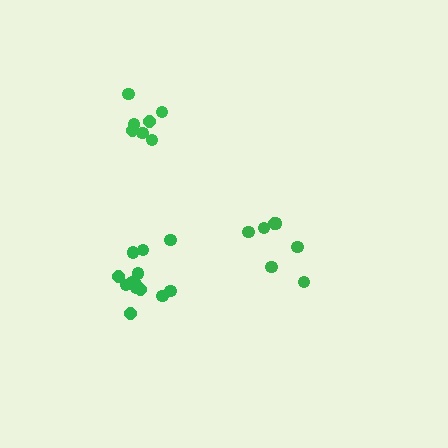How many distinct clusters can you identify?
There are 3 distinct clusters.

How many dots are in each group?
Group 1: 13 dots, Group 2: 7 dots, Group 3: 7 dots (27 total).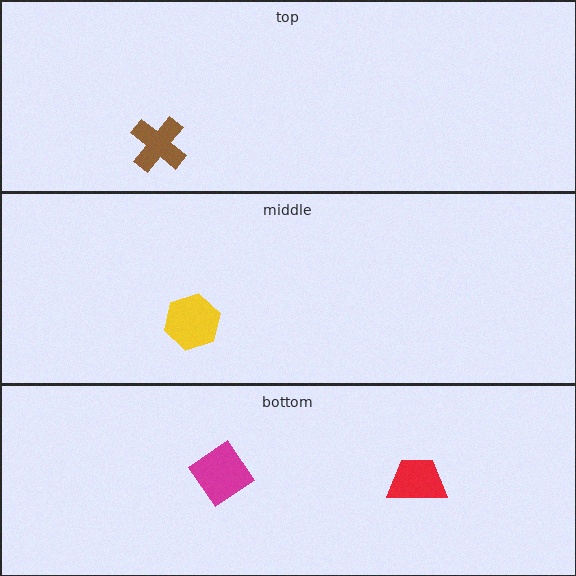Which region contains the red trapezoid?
The bottom region.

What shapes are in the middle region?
The yellow hexagon.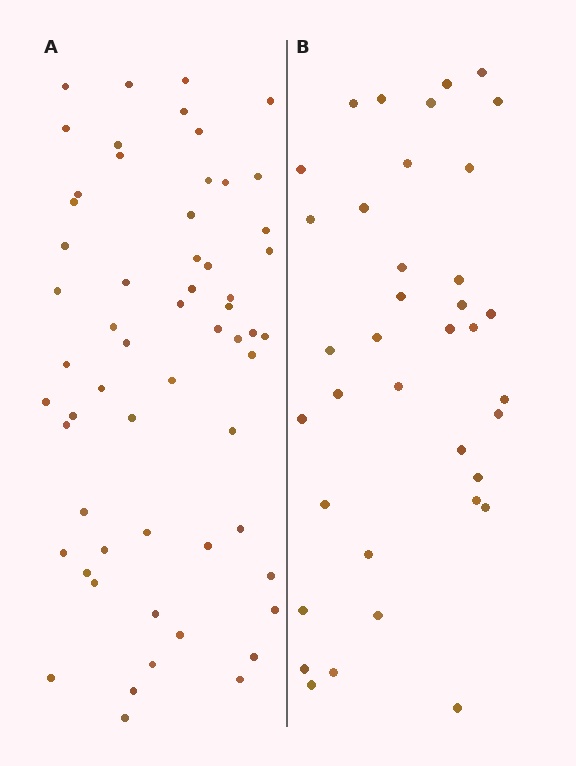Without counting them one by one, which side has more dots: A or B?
Region A (the left region) has more dots.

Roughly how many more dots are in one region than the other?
Region A has approximately 20 more dots than region B.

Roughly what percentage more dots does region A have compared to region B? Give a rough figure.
About 60% more.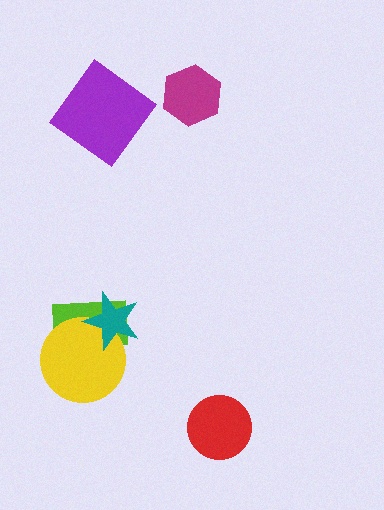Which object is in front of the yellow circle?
The teal star is in front of the yellow circle.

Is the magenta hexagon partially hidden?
No, no other shape covers it.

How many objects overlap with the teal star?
2 objects overlap with the teal star.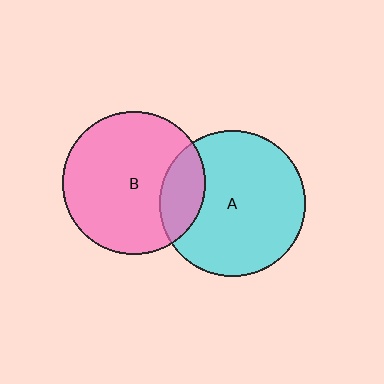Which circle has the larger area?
Circle A (cyan).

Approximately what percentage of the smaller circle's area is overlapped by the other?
Approximately 20%.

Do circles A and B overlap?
Yes.